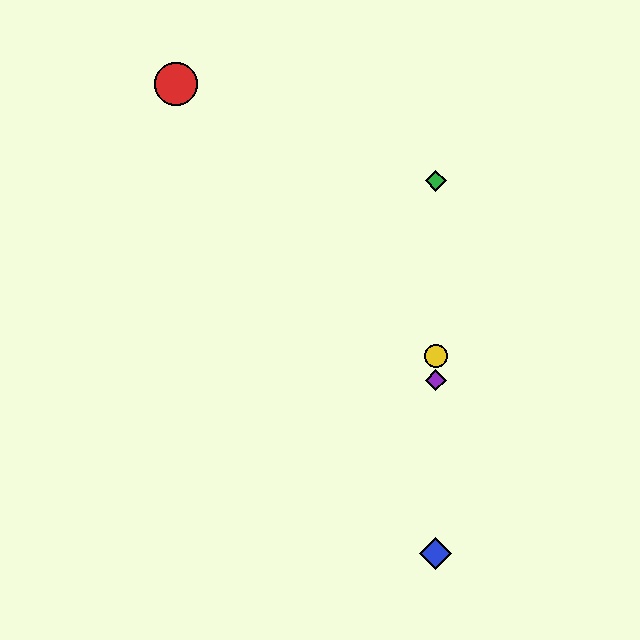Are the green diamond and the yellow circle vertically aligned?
Yes, both are at x≈436.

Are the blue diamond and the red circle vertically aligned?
No, the blue diamond is at x≈436 and the red circle is at x≈176.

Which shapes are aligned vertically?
The blue diamond, the green diamond, the yellow circle, the purple diamond are aligned vertically.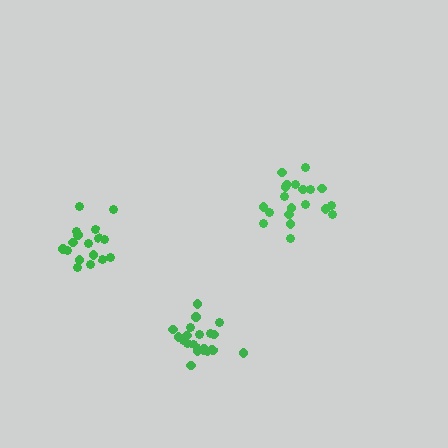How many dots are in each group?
Group 1: 20 dots, Group 2: 17 dots, Group 3: 21 dots (58 total).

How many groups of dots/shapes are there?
There are 3 groups.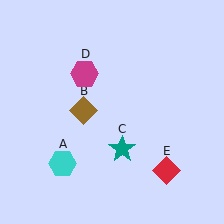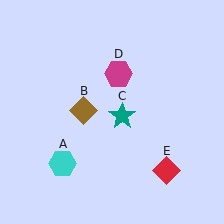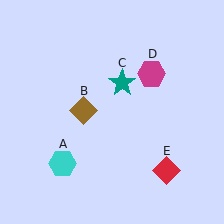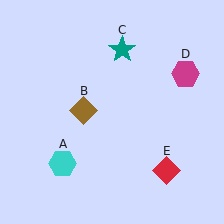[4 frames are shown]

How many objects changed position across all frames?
2 objects changed position: teal star (object C), magenta hexagon (object D).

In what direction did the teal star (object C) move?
The teal star (object C) moved up.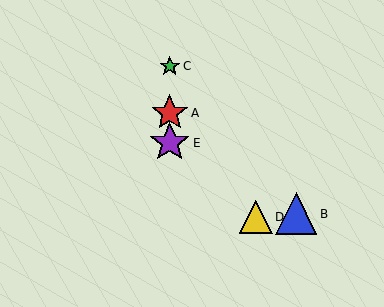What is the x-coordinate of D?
Object D is at x≈256.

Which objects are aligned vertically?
Objects A, C, E are aligned vertically.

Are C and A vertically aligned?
Yes, both are at x≈170.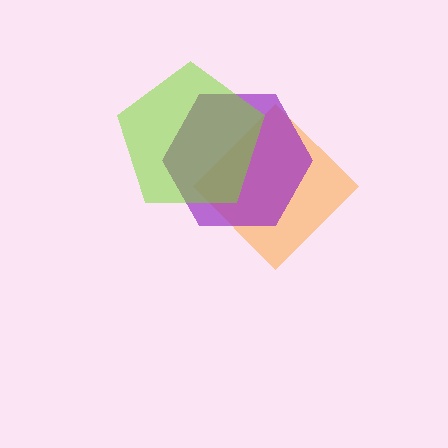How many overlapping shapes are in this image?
There are 3 overlapping shapes in the image.